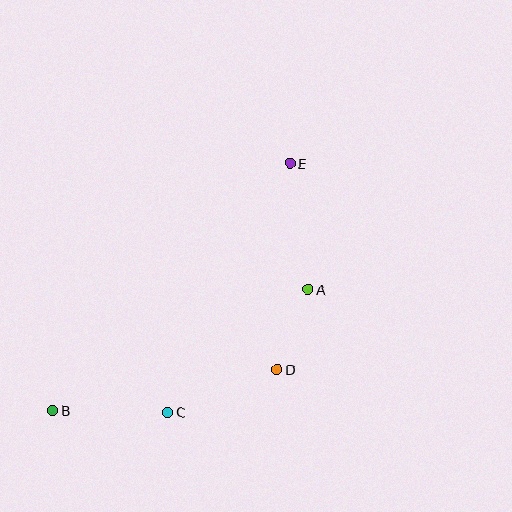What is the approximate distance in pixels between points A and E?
The distance between A and E is approximately 128 pixels.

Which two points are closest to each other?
Points A and D are closest to each other.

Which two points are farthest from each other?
Points B and E are farthest from each other.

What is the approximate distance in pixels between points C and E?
The distance between C and E is approximately 277 pixels.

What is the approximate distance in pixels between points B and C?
The distance between B and C is approximately 115 pixels.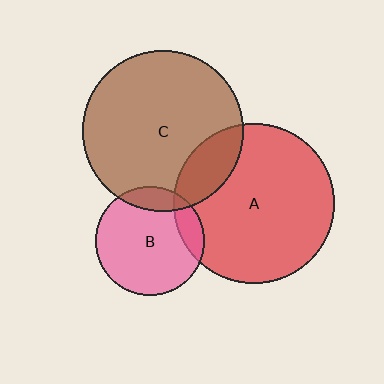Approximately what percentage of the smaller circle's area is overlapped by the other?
Approximately 15%.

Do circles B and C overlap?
Yes.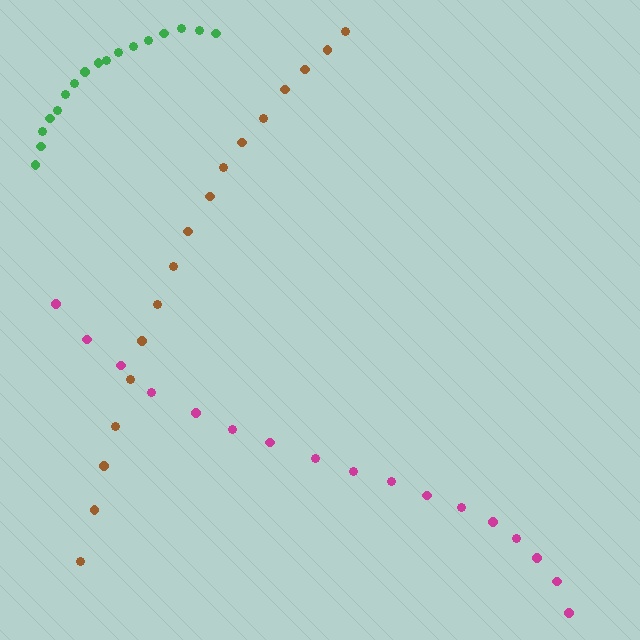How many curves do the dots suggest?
There are 3 distinct paths.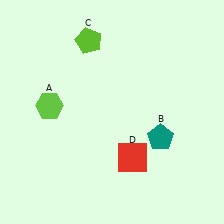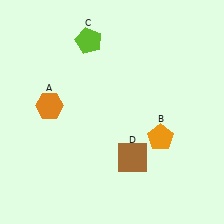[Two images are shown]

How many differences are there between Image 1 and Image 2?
There are 3 differences between the two images.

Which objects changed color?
A changed from lime to orange. B changed from teal to orange. D changed from red to brown.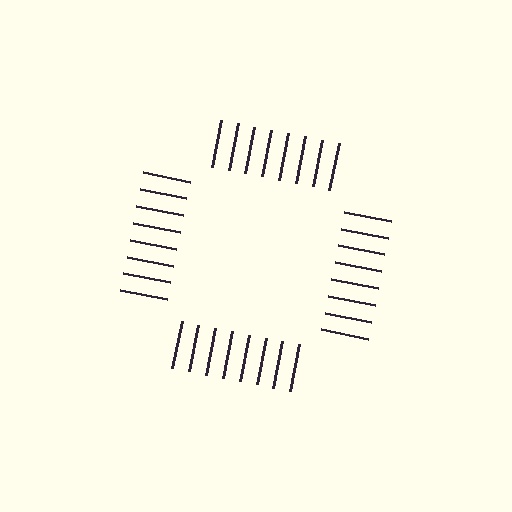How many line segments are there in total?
32 — 8 along each of the 4 edges.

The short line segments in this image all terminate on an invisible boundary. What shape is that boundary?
An illusory square — the line segments terminate on its edges but no continuous stroke is drawn.